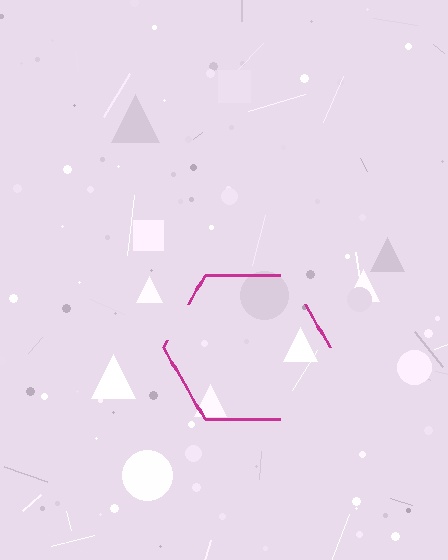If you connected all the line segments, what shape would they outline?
They would outline a hexagon.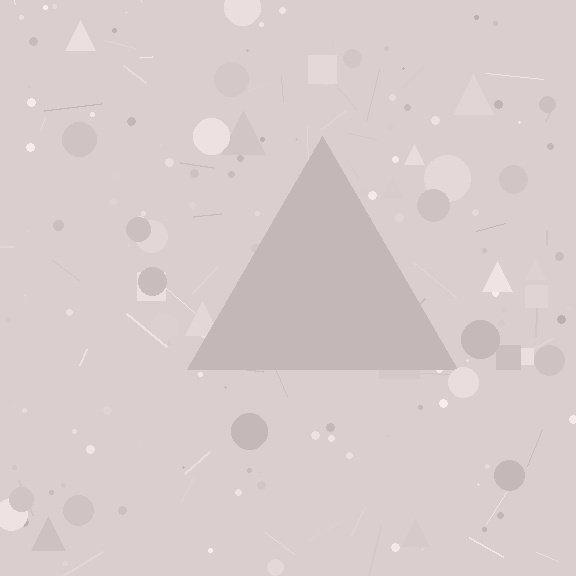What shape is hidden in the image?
A triangle is hidden in the image.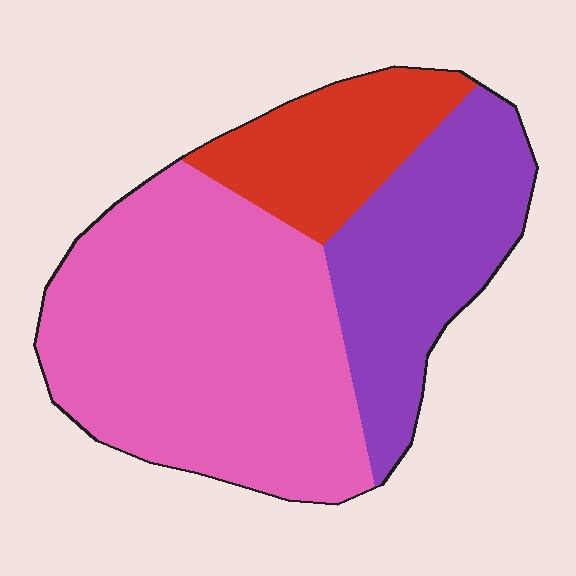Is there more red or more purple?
Purple.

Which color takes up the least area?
Red, at roughly 20%.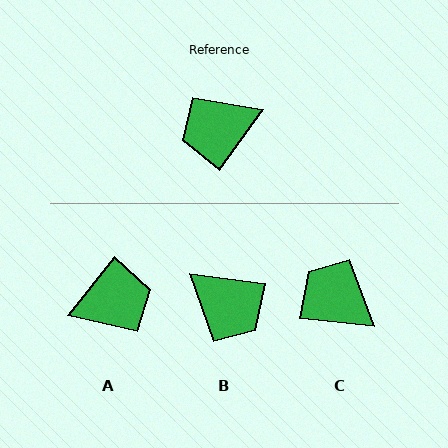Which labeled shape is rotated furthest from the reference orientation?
A, about 177 degrees away.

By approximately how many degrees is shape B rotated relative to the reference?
Approximately 118 degrees counter-clockwise.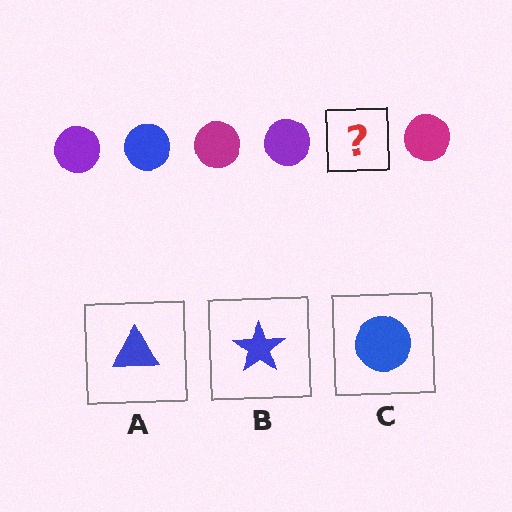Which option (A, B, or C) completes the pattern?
C.